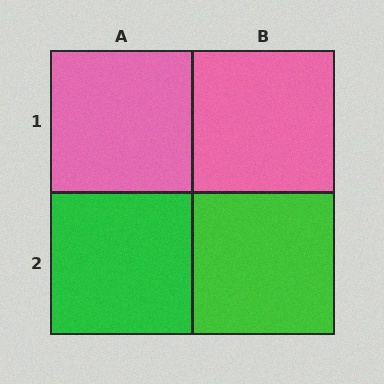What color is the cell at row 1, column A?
Pink.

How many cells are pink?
2 cells are pink.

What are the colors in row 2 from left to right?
Green, green.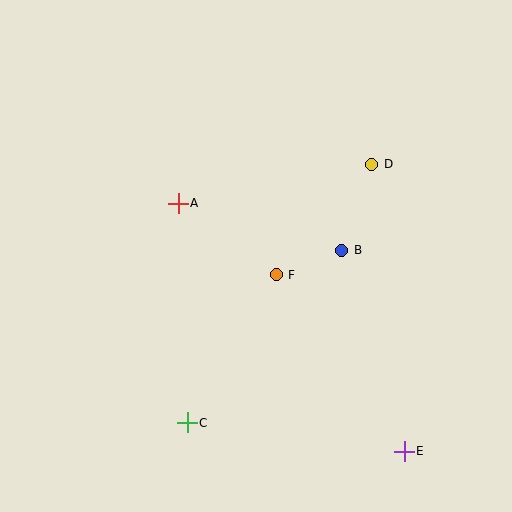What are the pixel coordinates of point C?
Point C is at (187, 423).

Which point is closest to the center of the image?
Point F at (276, 275) is closest to the center.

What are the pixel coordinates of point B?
Point B is at (342, 250).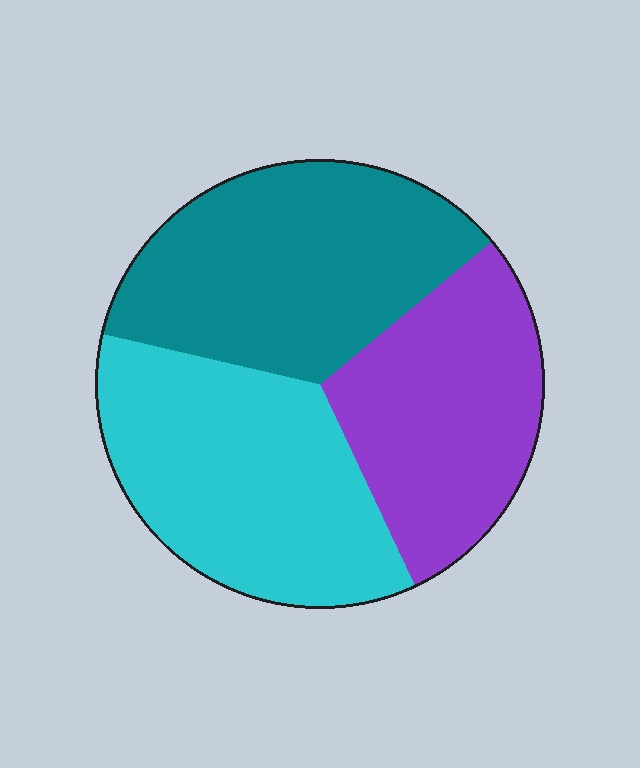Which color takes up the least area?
Purple, at roughly 30%.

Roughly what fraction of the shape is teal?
Teal covers around 35% of the shape.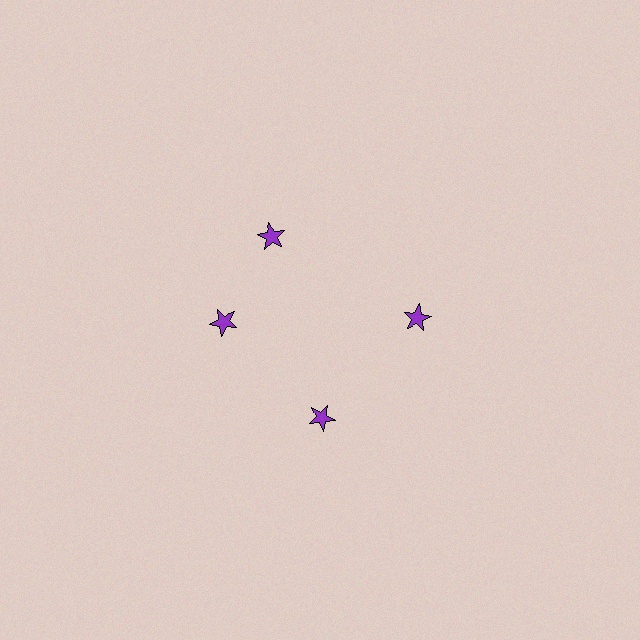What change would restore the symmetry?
The symmetry would be restored by rotating it back into even spacing with its neighbors so that all 4 stars sit at equal angles and equal distance from the center.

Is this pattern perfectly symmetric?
No. The 4 purple stars are arranged in a ring, but one element near the 12 o'clock position is rotated out of alignment along the ring, breaking the 4-fold rotational symmetry.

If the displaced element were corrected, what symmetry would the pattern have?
It would have 4-fold rotational symmetry — the pattern would map onto itself every 90 degrees.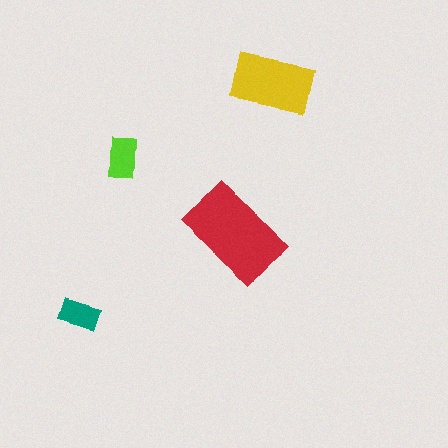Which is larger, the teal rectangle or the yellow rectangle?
The yellow one.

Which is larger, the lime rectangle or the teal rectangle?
The lime one.